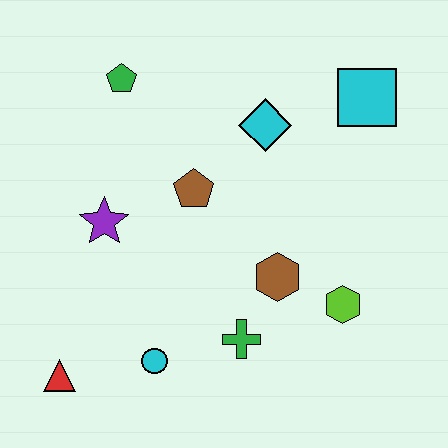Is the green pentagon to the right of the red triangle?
Yes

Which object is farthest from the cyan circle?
The cyan square is farthest from the cyan circle.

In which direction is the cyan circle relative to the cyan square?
The cyan circle is below the cyan square.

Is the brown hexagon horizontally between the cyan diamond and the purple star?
No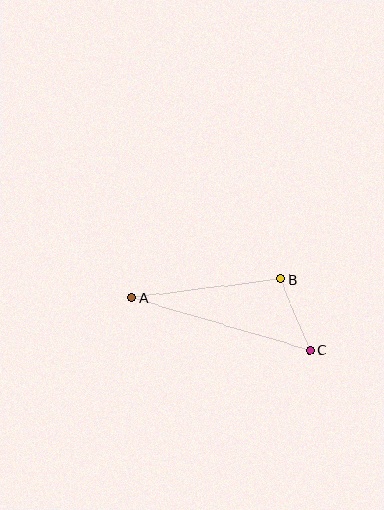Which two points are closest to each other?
Points B and C are closest to each other.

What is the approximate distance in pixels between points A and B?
The distance between A and B is approximately 149 pixels.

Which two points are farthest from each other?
Points A and C are farthest from each other.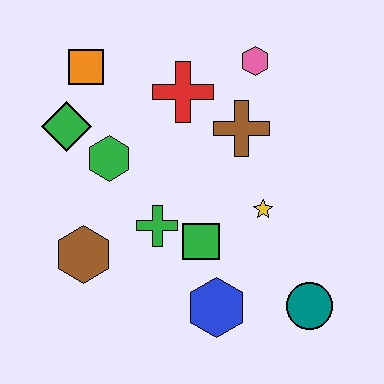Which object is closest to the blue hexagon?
The green square is closest to the blue hexagon.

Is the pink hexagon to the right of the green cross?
Yes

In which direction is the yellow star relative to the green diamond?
The yellow star is to the right of the green diamond.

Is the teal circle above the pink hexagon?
No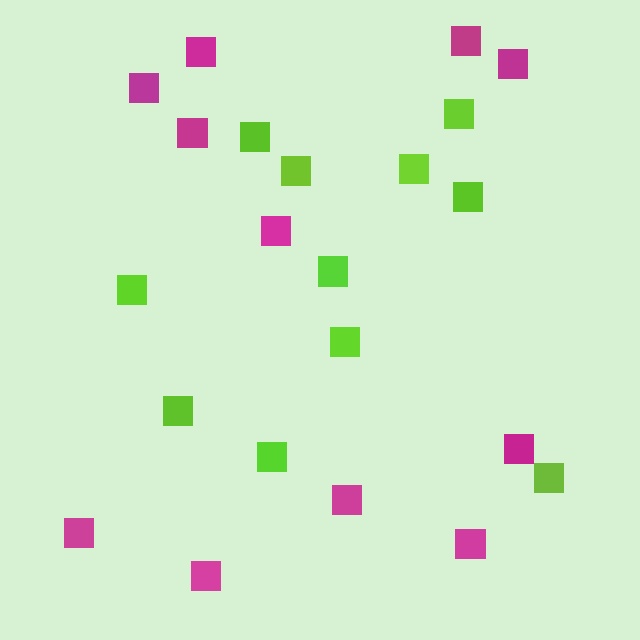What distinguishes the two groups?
There are 2 groups: one group of lime squares (11) and one group of magenta squares (11).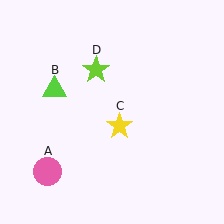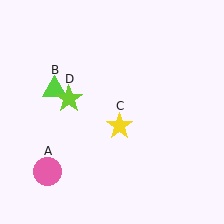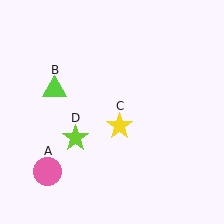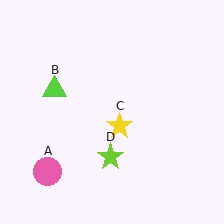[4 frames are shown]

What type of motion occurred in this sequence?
The lime star (object D) rotated counterclockwise around the center of the scene.